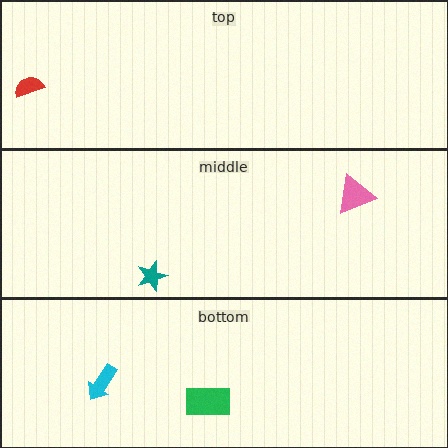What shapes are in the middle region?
The pink triangle, the teal star.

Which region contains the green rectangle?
The bottom region.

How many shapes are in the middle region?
2.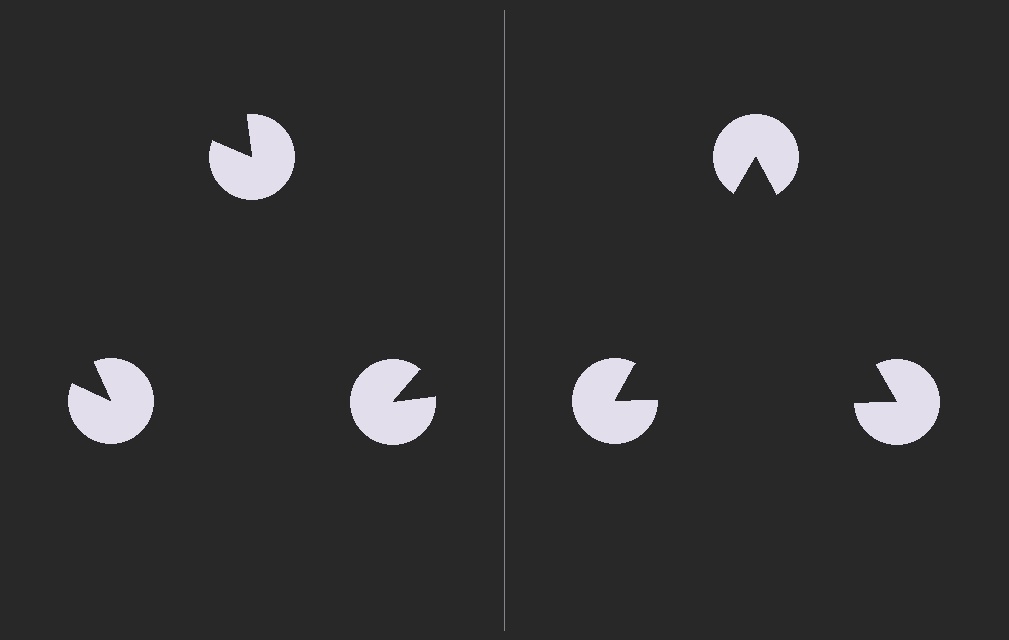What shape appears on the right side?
An illusory triangle.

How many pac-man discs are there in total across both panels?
6 — 3 on each side.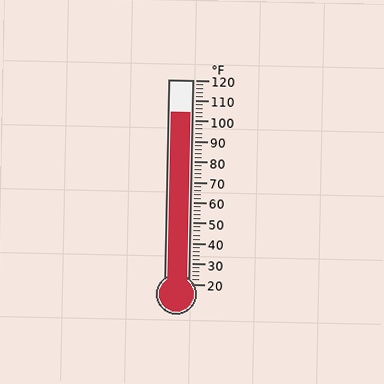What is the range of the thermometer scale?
The thermometer scale ranges from 20°F to 120°F.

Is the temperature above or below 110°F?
The temperature is below 110°F.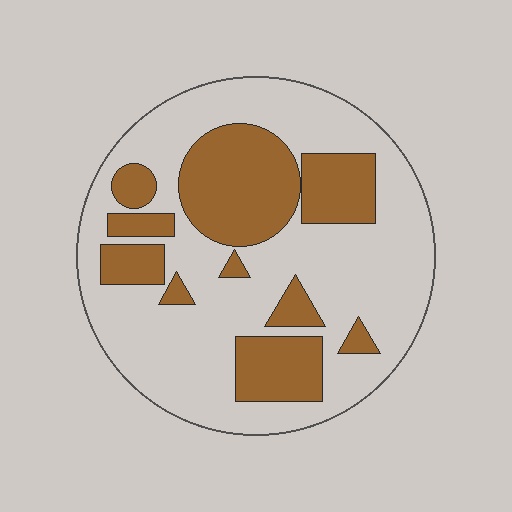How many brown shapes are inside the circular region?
10.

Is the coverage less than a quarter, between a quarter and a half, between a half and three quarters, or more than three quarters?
Between a quarter and a half.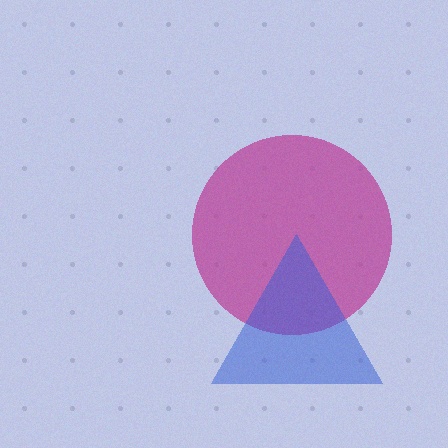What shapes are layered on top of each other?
The layered shapes are: a magenta circle, a blue triangle.